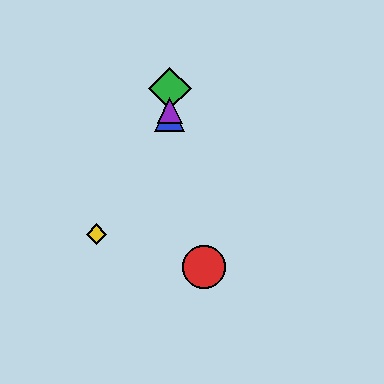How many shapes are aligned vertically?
3 shapes (the blue triangle, the green diamond, the purple triangle) are aligned vertically.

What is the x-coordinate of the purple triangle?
The purple triangle is at x≈170.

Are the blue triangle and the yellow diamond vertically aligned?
No, the blue triangle is at x≈170 and the yellow diamond is at x≈96.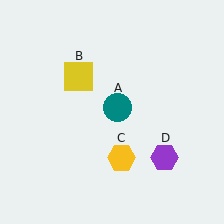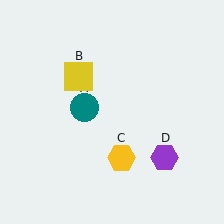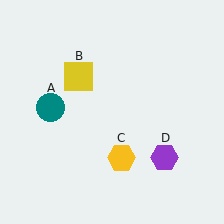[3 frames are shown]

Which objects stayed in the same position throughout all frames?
Yellow square (object B) and yellow hexagon (object C) and purple hexagon (object D) remained stationary.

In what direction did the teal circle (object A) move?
The teal circle (object A) moved left.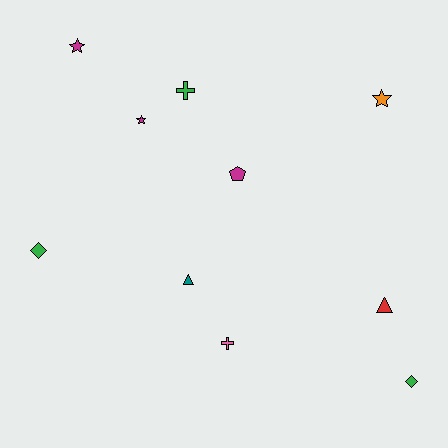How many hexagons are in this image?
There are no hexagons.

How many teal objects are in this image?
There is 1 teal object.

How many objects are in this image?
There are 10 objects.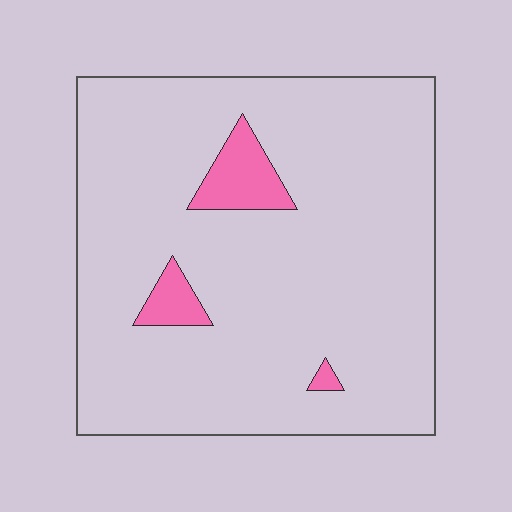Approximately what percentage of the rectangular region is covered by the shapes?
Approximately 5%.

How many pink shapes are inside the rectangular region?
3.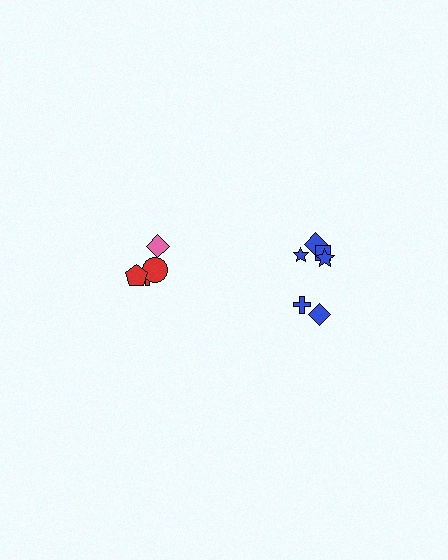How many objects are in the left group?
There are 4 objects.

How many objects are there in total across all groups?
There are 10 objects.